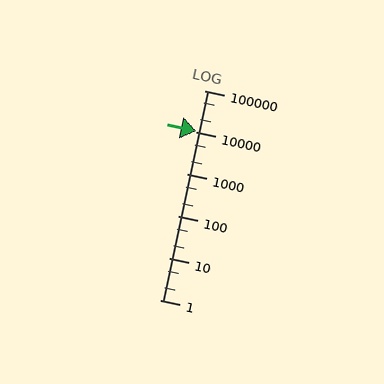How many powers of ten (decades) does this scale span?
The scale spans 5 decades, from 1 to 100000.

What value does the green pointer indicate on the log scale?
The pointer indicates approximately 11000.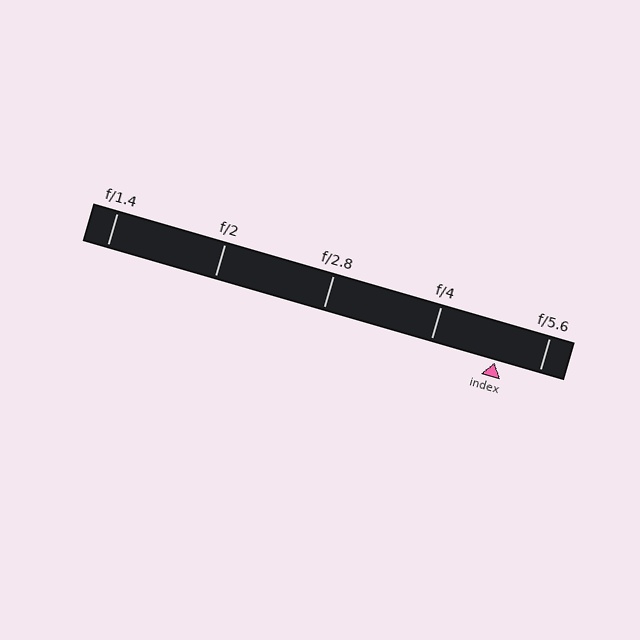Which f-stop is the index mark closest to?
The index mark is closest to f/5.6.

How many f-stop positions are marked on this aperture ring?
There are 5 f-stop positions marked.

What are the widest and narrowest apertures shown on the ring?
The widest aperture shown is f/1.4 and the narrowest is f/5.6.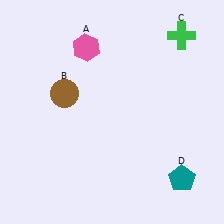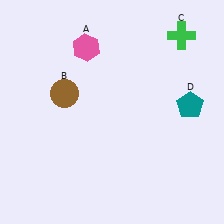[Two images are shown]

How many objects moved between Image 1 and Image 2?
1 object moved between the two images.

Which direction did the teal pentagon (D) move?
The teal pentagon (D) moved up.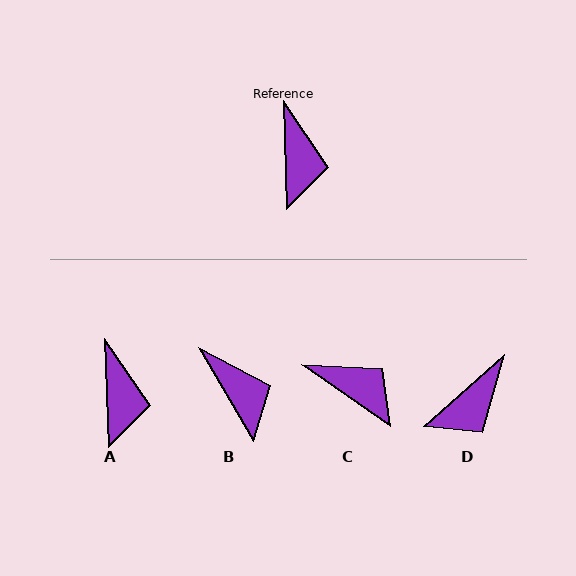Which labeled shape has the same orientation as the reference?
A.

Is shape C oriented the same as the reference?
No, it is off by about 53 degrees.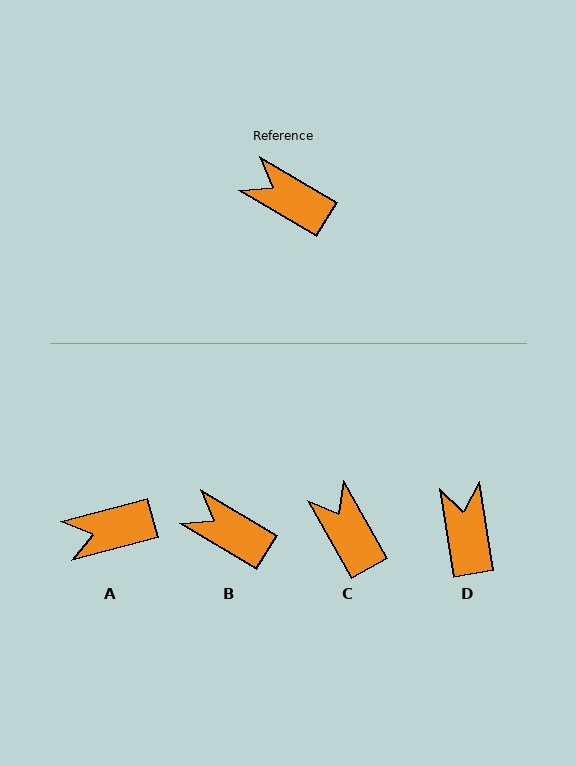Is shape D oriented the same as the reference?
No, it is off by about 50 degrees.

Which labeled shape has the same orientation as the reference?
B.